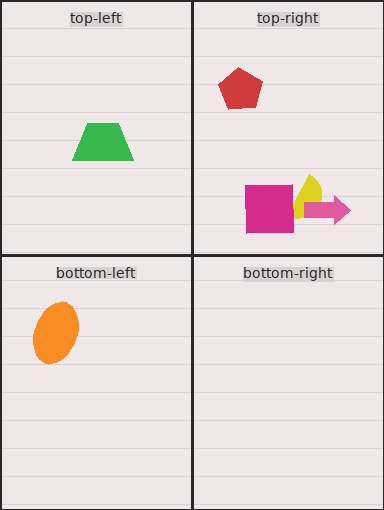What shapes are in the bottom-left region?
The orange ellipse.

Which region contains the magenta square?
The top-right region.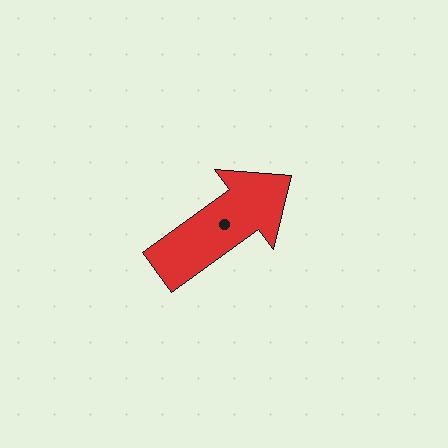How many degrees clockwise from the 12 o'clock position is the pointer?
Approximately 54 degrees.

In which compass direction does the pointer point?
Northeast.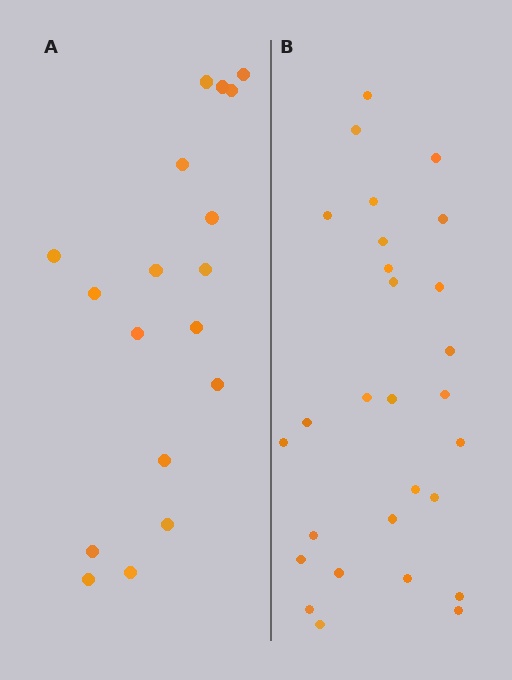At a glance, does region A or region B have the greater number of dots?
Region B (the right region) has more dots.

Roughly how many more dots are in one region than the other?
Region B has roughly 10 or so more dots than region A.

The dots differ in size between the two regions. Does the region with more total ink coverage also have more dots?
No. Region A has more total ink coverage because its dots are larger, but region B actually contains more individual dots. Total area can be misleading — the number of items is what matters here.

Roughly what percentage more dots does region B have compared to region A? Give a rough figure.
About 55% more.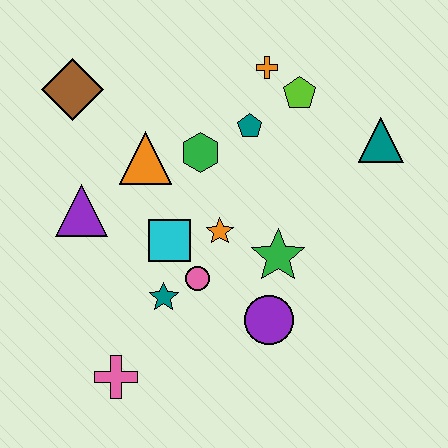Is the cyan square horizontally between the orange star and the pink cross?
Yes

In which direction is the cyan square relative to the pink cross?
The cyan square is above the pink cross.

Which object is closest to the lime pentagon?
The orange cross is closest to the lime pentagon.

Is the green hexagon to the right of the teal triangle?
No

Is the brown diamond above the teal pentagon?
Yes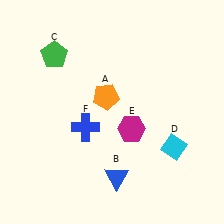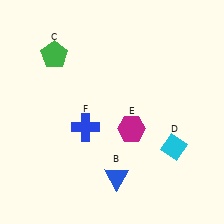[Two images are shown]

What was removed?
The orange pentagon (A) was removed in Image 2.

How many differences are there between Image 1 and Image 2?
There is 1 difference between the two images.